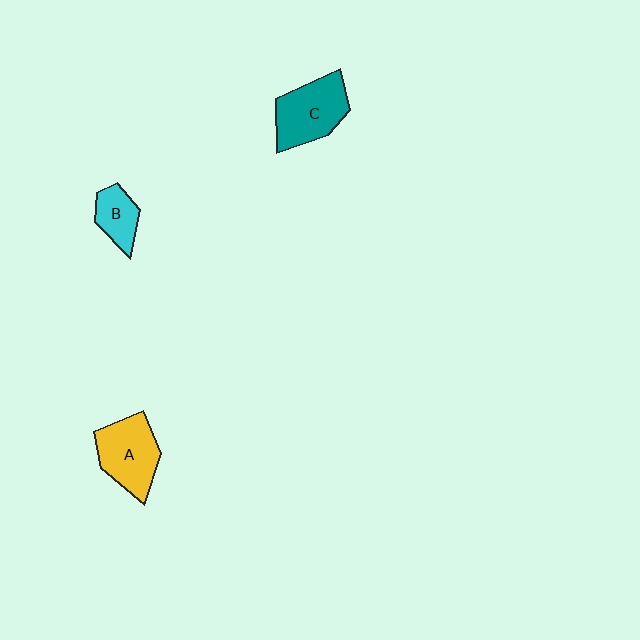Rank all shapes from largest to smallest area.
From largest to smallest: C (teal), A (yellow), B (cyan).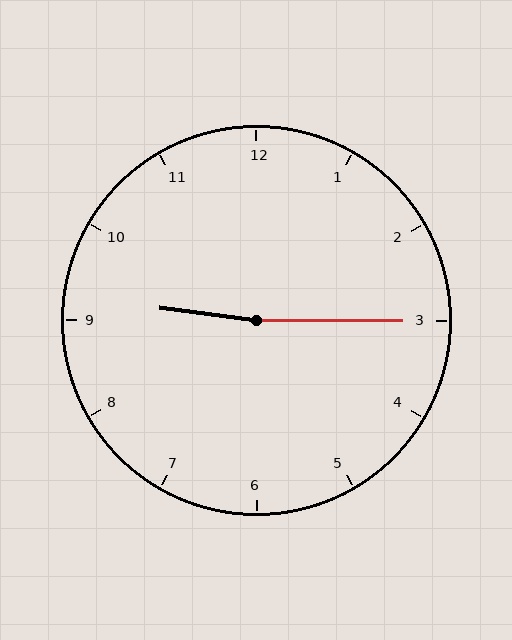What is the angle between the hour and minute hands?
Approximately 172 degrees.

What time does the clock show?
9:15.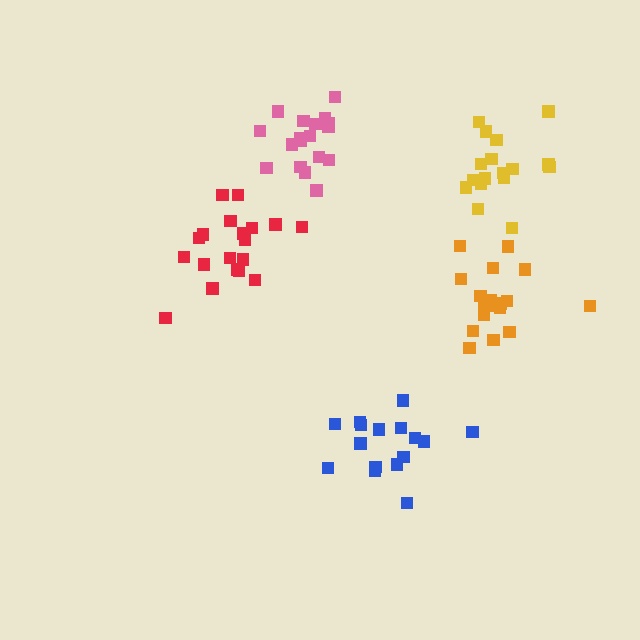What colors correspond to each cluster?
The clusters are colored: blue, orange, yellow, pink, red.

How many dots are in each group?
Group 1: 16 dots, Group 2: 19 dots, Group 3: 18 dots, Group 4: 18 dots, Group 5: 19 dots (90 total).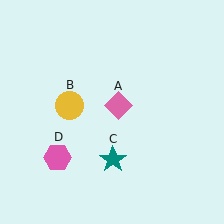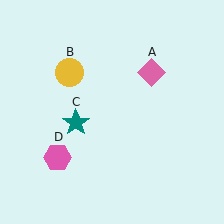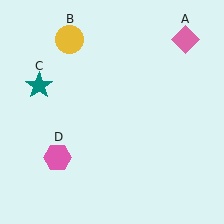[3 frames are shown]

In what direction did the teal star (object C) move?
The teal star (object C) moved up and to the left.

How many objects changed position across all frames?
3 objects changed position: pink diamond (object A), yellow circle (object B), teal star (object C).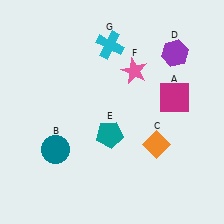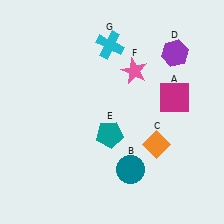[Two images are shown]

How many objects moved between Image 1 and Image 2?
1 object moved between the two images.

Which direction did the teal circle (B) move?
The teal circle (B) moved right.